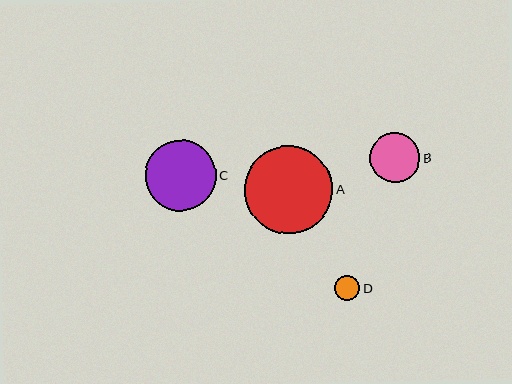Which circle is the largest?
Circle A is the largest with a size of approximately 88 pixels.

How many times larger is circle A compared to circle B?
Circle A is approximately 1.8 times the size of circle B.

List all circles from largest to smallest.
From largest to smallest: A, C, B, D.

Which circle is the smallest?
Circle D is the smallest with a size of approximately 26 pixels.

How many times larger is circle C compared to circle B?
Circle C is approximately 1.4 times the size of circle B.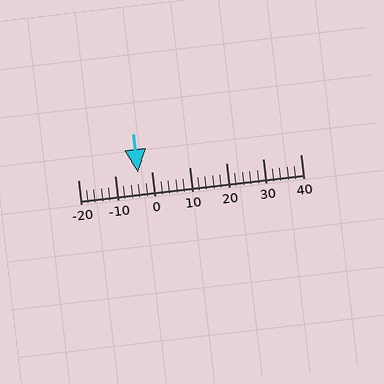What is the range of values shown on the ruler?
The ruler shows values from -20 to 40.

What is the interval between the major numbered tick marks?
The major tick marks are spaced 10 units apart.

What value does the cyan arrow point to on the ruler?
The cyan arrow points to approximately -4.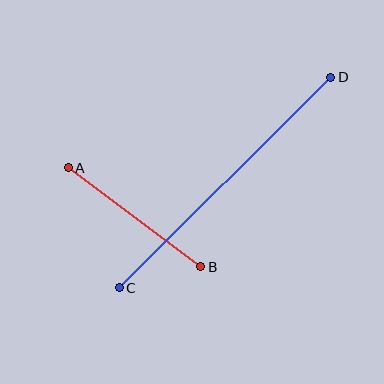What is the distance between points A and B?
The distance is approximately 166 pixels.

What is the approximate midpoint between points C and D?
The midpoint is at approximately (225, 182) pixels.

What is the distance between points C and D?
The distance is approximately 298 pixels.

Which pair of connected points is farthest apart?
Points C and D are farthest apart.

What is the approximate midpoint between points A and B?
The midpoint is at approximately (134, 217) pixels.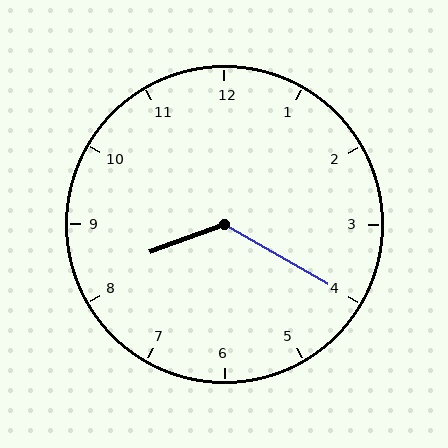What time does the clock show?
8:20.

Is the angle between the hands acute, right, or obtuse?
It is obtuse.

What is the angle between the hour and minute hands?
Approximately 130 degrees.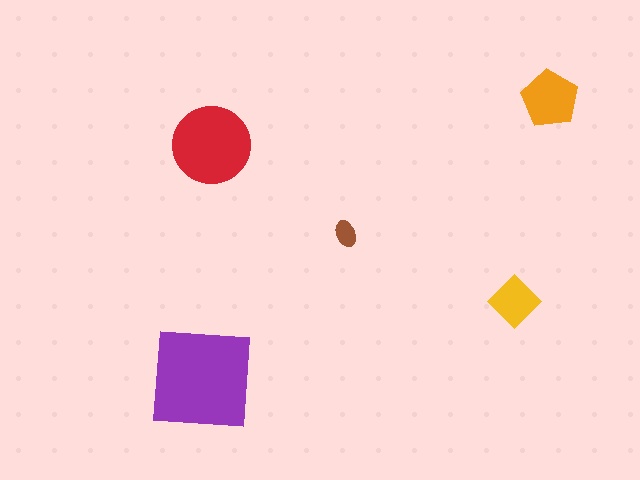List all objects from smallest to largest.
The brown ellipse, the yellow diamond, the orange pentagon, the red circle, the purple square.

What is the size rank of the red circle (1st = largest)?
2nd.